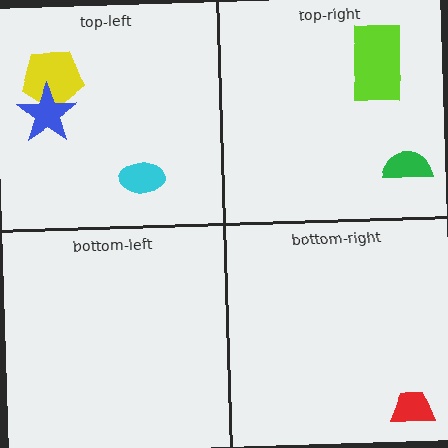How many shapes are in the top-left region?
3.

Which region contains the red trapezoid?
The bottom-right region.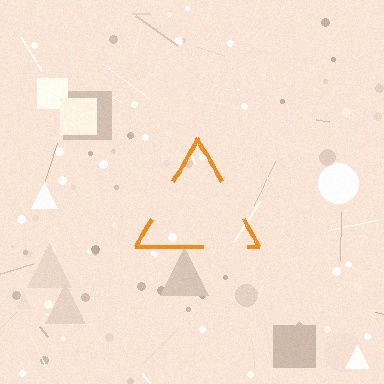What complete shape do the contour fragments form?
The contour fragments form a triangle.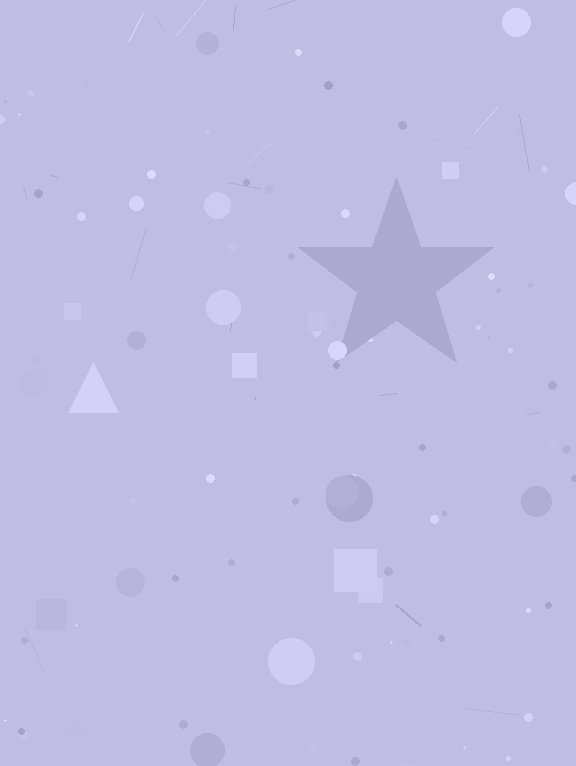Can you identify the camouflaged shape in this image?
The camouflaged shape is a star.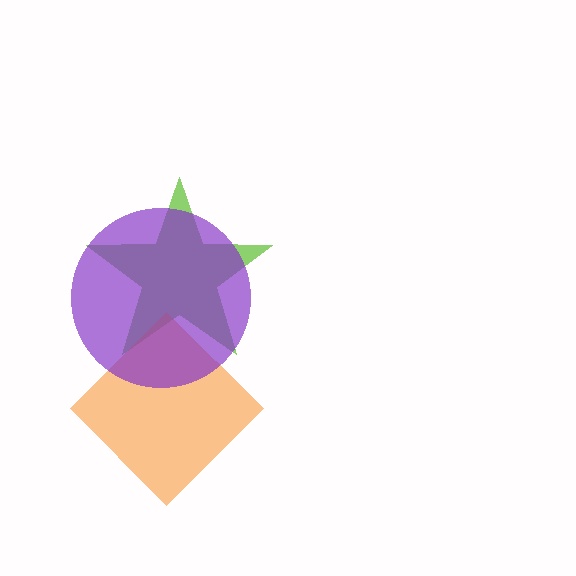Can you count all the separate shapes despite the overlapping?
Yes, there are 3 separate shapes.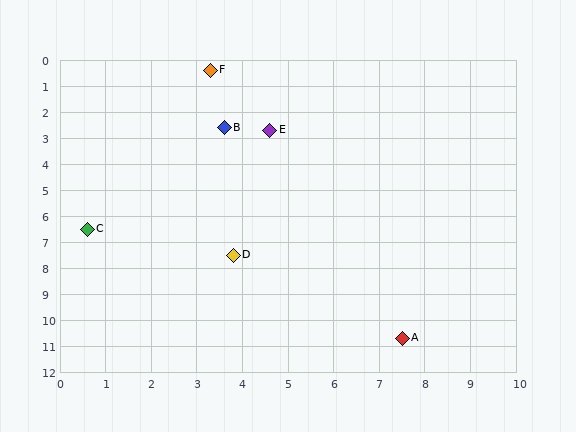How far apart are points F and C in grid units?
Points F and C are about 6.7 grid units apart.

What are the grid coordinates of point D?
Point D is at approximately (3.8, 7.5).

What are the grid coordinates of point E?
Point E is at approximately (4.6, 2.7).